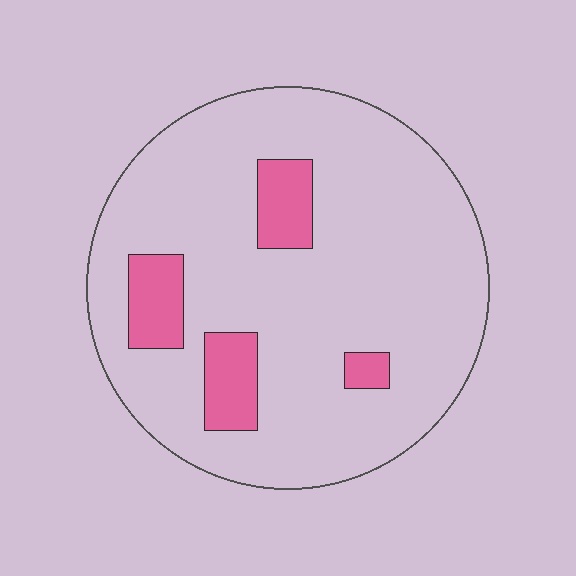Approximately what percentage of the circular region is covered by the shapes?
Approximately 15%.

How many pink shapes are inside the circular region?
4.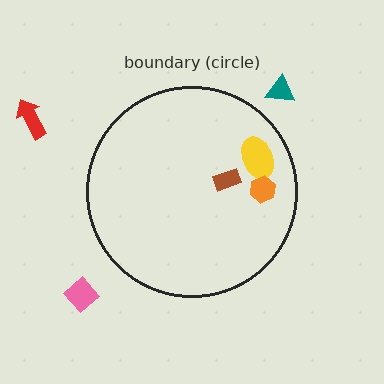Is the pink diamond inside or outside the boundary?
Outside.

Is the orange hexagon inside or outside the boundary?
Inside.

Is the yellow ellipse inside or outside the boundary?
Inside.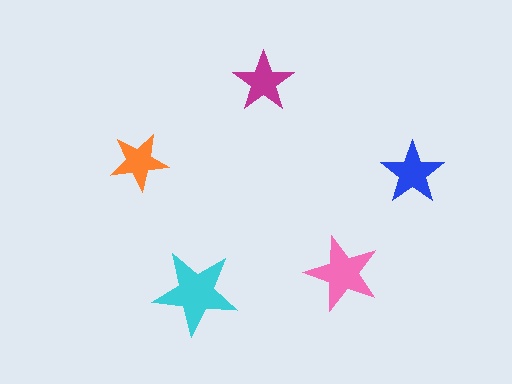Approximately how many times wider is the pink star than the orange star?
About 1.5 times wider.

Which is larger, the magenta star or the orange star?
The magenta one.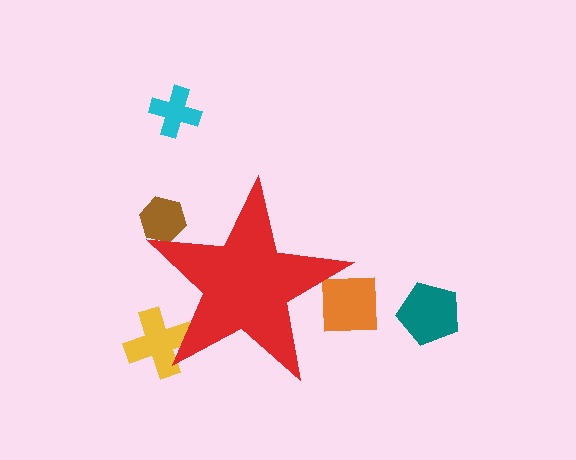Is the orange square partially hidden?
Yes, the orange square is partially hidden behind the red star.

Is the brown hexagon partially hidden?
Yes, the brown hexagon is partially hidden behind the red star.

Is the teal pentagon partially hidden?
No, the teal pentagon is fully visible.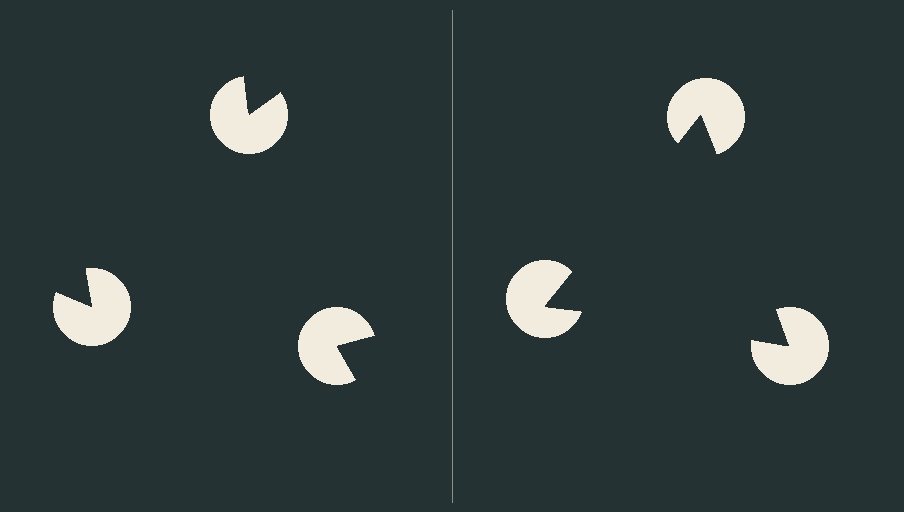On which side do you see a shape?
An illusory triangle appears on the right side. On the left side the wedge cuts are rotated, so no coherent shape forms.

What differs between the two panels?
The pac-man discs are positioned identically on both sides; only the wedge orientations differ. On the right they align to a triangle; on the left they are misaligned.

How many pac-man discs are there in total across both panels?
6 — 3 on each side.